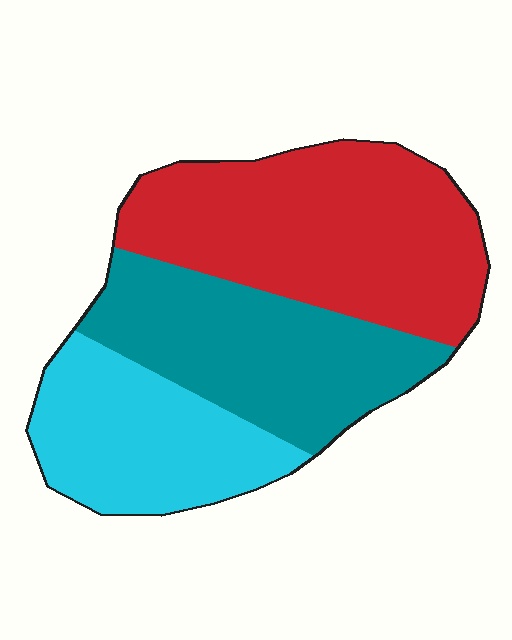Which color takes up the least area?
Cyan, at roughly 25%.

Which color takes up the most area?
Red, at roughly 40%.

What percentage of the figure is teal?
Teal takes up between a sixth and a third of the figure.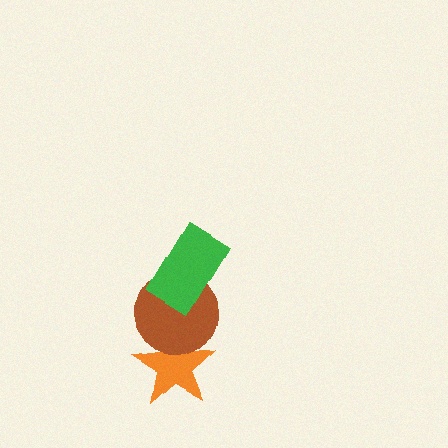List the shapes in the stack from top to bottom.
From top to bottom: the green rectangle, the brown circle, the orange star.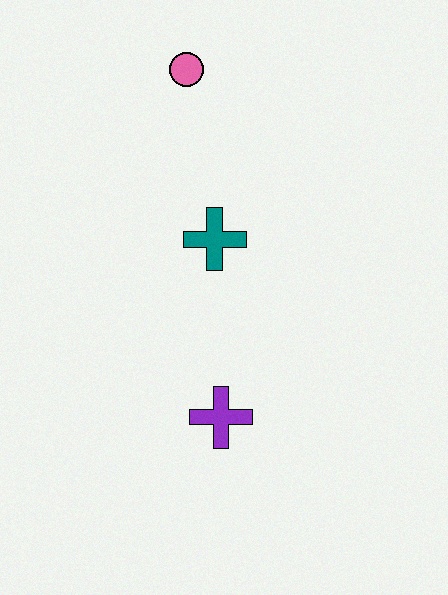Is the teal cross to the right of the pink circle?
Yes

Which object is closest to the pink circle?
The teal cross is closest to the pink circle.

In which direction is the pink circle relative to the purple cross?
The pink circle is above the purple cross.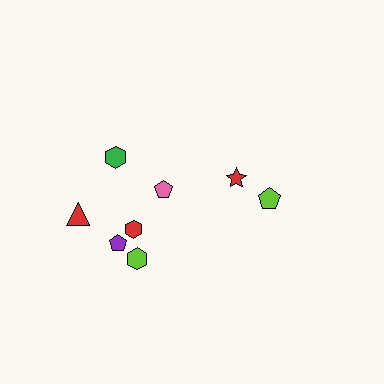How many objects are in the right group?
There are 3 objects.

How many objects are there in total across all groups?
There are 8 objects.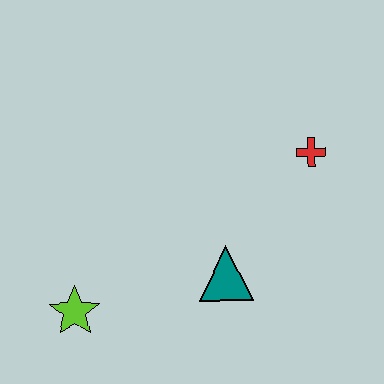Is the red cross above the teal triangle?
Yes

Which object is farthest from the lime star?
The red cross is farthest from the lime star.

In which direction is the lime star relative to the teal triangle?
The lime star is to the left of the teal triangle.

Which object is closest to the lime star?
The teal triangle is closest to the lime star.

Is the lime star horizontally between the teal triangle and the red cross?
No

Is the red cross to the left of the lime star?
No